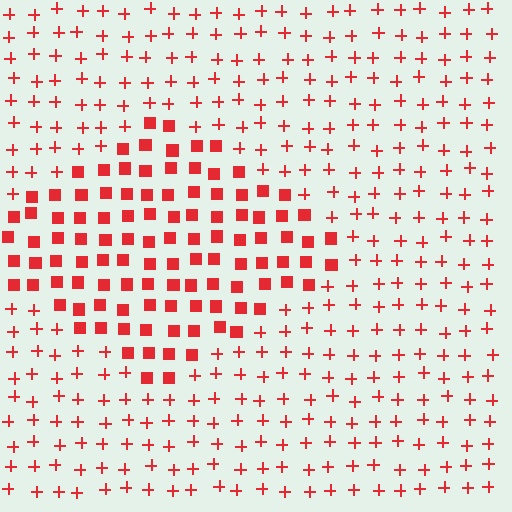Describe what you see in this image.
The image is filled with small red elements arranged in a uniform grid. A diamond-shaped region contains squares, while the surrounding area contains plus signs. The boundary is defined purely by the change in element shape.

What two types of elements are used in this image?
The image uses squares inside the diamond region and plus signs outside it.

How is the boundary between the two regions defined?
The boundary is defined by a change in element shape: squares inside vs. plus signs outside. All elements share the same color and spacing.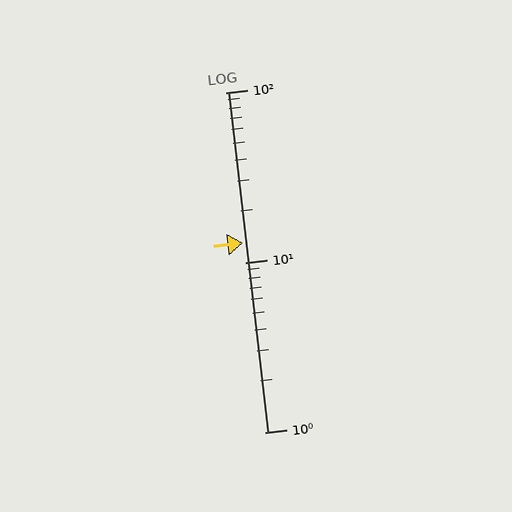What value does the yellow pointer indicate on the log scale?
The pointer indicates approximately 13.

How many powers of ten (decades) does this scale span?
The scale spans 2 decades, from 1 to 100.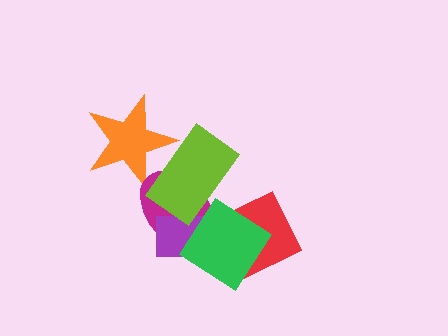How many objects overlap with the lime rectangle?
4 objects overlap with the lime rectangle.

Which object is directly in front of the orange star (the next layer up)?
The magenta ellipse is directly in front of the orange star.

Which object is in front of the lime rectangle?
The green diamond is in front of the lime rectangle.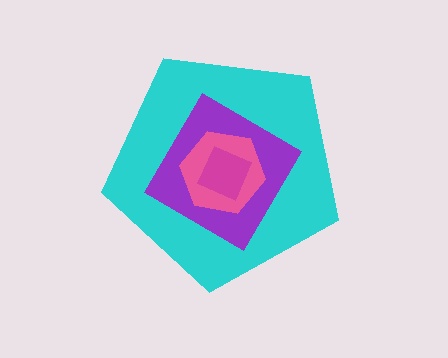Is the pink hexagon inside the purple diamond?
Yes.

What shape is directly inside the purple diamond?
The pink hexagon.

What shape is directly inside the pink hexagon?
The magenta square.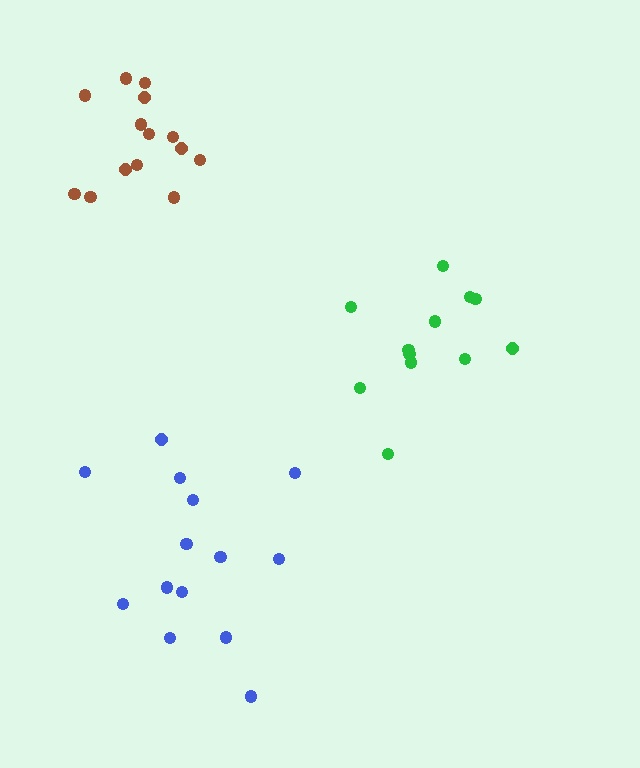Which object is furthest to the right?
The green cluster is rightmost.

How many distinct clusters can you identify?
There are 3 distinct clusters.